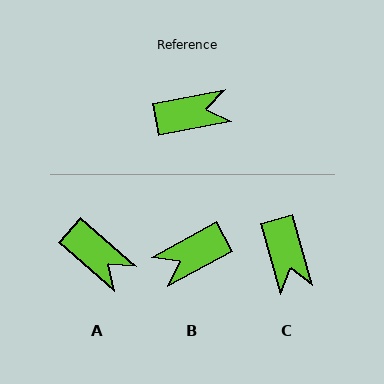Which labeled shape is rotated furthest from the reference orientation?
B, about 162 degrees away.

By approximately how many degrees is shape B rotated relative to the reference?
Approximately 162 degrees clockwise.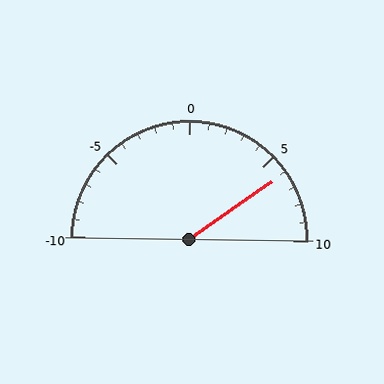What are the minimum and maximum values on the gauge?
The gauge ranges from -10 to 10.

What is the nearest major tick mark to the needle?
The nearest major tick mark is 5.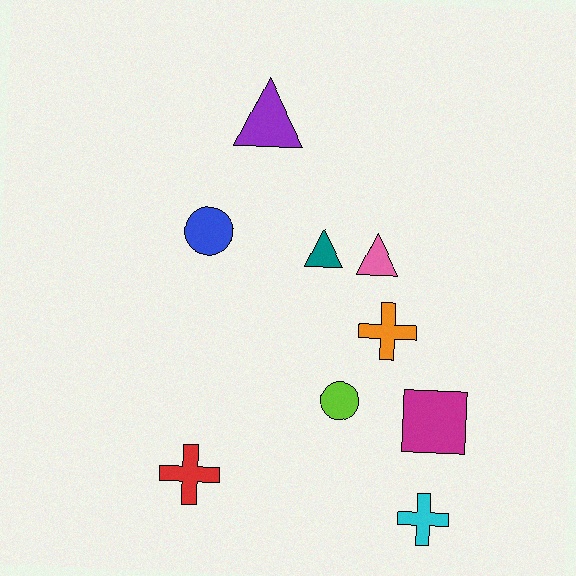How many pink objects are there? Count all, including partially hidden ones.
There is 1 pink object.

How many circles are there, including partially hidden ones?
There are 2 circles.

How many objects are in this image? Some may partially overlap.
There are 9 objects.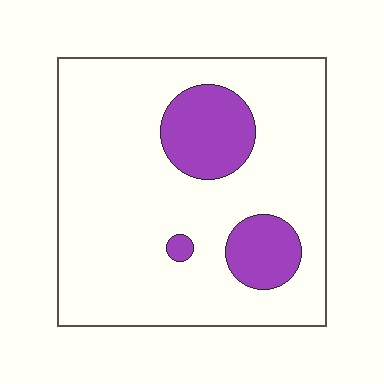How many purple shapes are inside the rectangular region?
3.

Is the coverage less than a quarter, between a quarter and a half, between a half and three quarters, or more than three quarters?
Less than a quarter.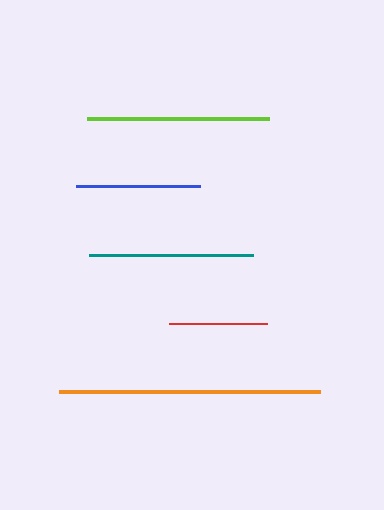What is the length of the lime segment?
The lime segment is approximately 182 pixels long.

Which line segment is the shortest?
The red line is the shortest at approximately 97 pixels.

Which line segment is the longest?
The orange line is the longest at approximately 262 pixels.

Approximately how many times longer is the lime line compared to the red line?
The lime line is approximately 1.9 times the length of the red line.